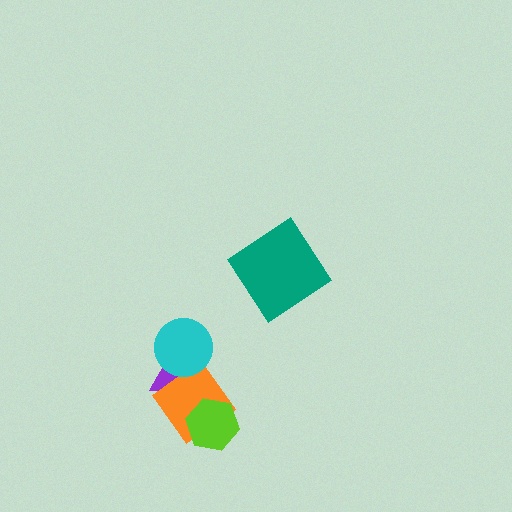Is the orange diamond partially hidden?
Yes, it is partially covered by another shape.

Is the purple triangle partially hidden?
Yes, it is partially covered by another shape.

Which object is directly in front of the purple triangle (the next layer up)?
The orange diamond is directly in front of the purple triangle.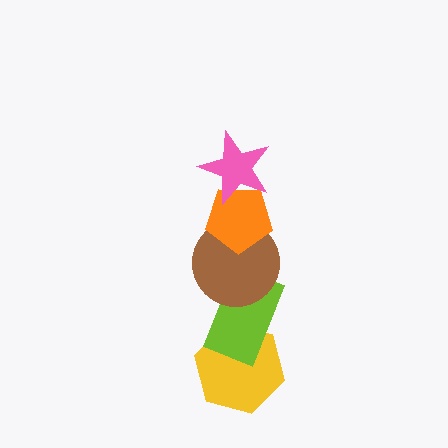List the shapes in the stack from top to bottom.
From top to bottom: the pink star, the orange pentagon, the brown circle, the lime rectangle, the yellow hexagon.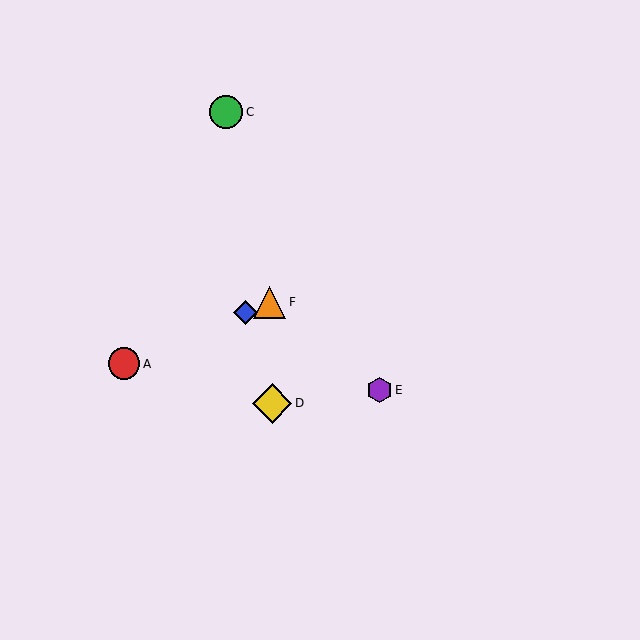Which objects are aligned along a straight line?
Objects A, B, F are aligned along a straight line.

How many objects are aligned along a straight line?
3 objects (A, B, F) are aligned along a straight line.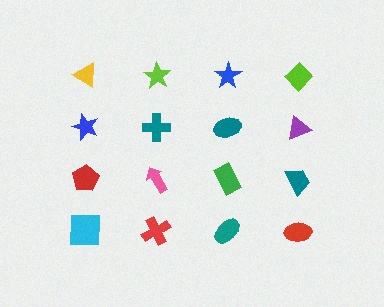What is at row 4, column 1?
A cyan square.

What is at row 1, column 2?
A lime star.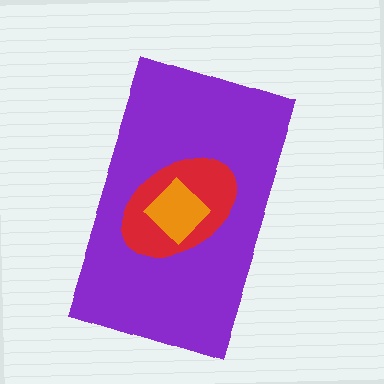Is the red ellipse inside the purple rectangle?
Yes.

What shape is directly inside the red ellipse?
The orange diamond.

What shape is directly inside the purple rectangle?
The red ellipse.